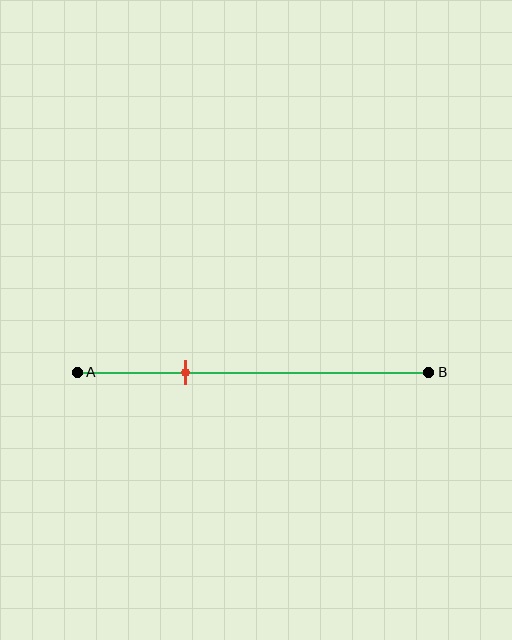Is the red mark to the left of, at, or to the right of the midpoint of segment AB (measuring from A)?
The red mark is to the left of the midpoint of segment AB.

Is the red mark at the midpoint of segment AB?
No, the mark is at about 30% from A, not at the 50% midpoint.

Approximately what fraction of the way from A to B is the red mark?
The red mark is approximately 30% of the way from A to B.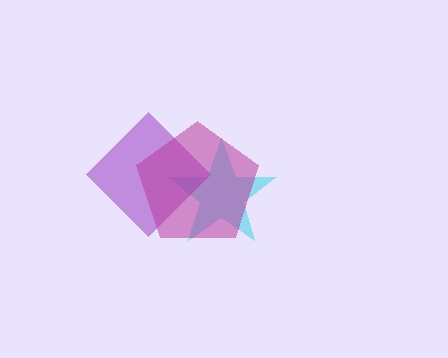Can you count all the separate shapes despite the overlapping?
Yes, there are 3 separate shapes.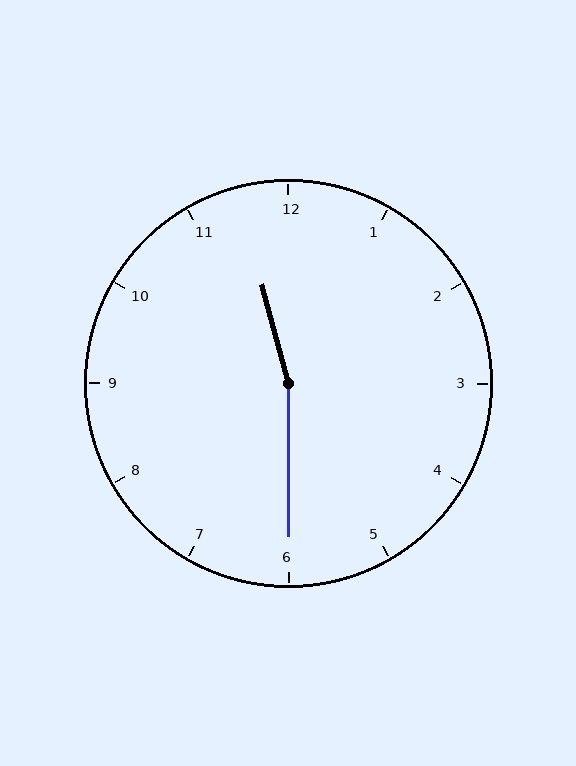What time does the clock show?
11:30.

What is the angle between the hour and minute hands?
Approximately 165 degrees.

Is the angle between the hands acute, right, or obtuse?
It is obtuse.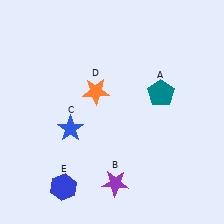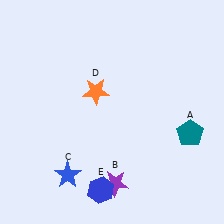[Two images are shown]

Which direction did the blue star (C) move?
The blue star (C) moved down.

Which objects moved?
The objects that moved are: the teal pentagon (A), the blue star (C), the blue hexagon (E).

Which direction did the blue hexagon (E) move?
The blue hexagon (E) moved right.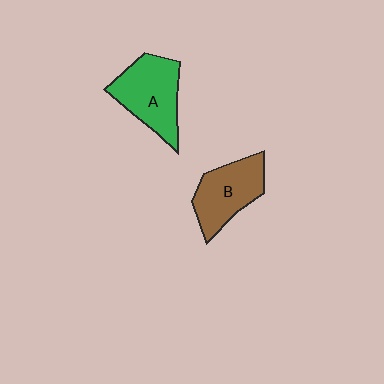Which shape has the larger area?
Shape A (green).